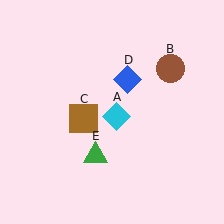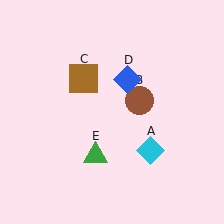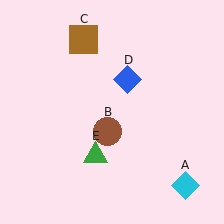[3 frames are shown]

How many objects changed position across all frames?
3 objects changed position: cyan diamond (object A), brown circle (object B), brown square (object C).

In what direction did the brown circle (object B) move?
The brown circle (object B) moved down and to the left.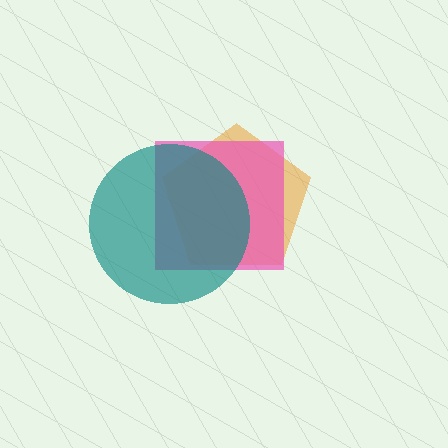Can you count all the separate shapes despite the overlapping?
Yes, there are 3 separate shapes.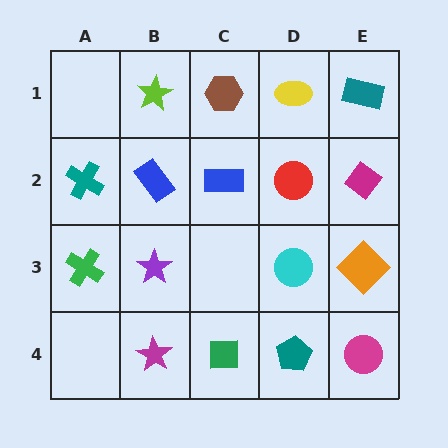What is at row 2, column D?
A red circle.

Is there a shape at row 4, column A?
No, that cell is empty.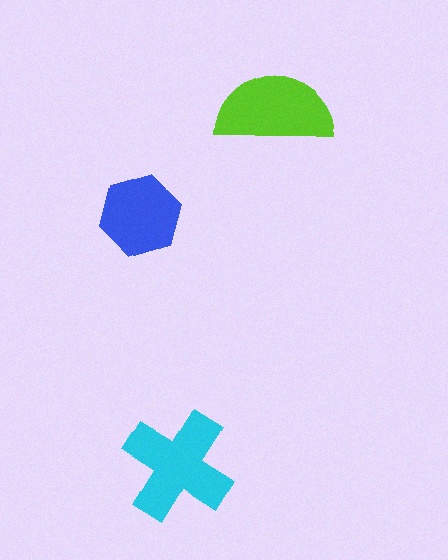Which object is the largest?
The cyan cross.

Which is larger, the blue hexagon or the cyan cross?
The cyan cross.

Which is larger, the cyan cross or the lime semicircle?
The cyan cross.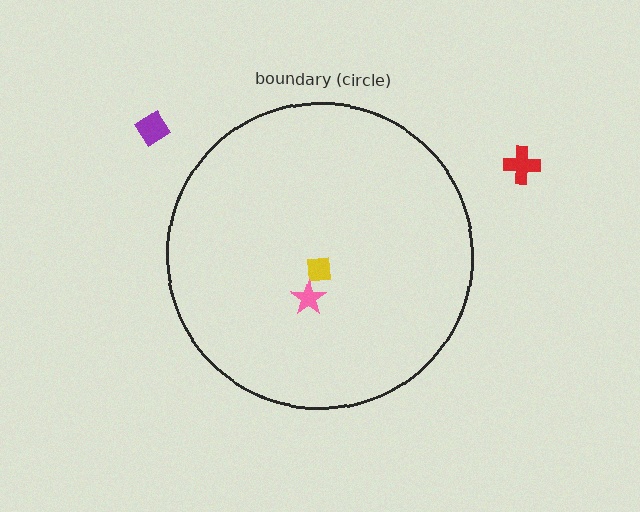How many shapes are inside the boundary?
2 inside, 2 outside.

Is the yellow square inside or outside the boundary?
Inside.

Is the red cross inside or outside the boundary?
Outside.